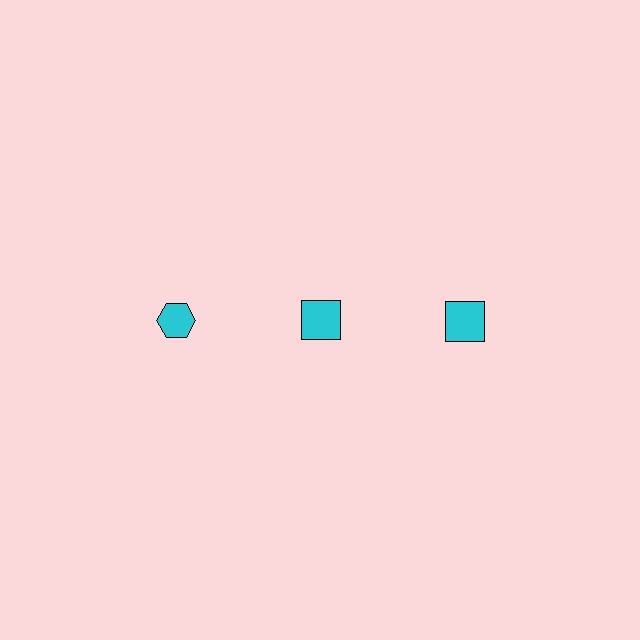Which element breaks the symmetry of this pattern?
The cyan hexagon in the top row, leftmost column breaks the symmetry. All other shapes are cyan squares.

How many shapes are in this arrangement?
There are 3 shapes arranged in a grid pattern.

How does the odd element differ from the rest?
It has a different shape: hexagon instead of square.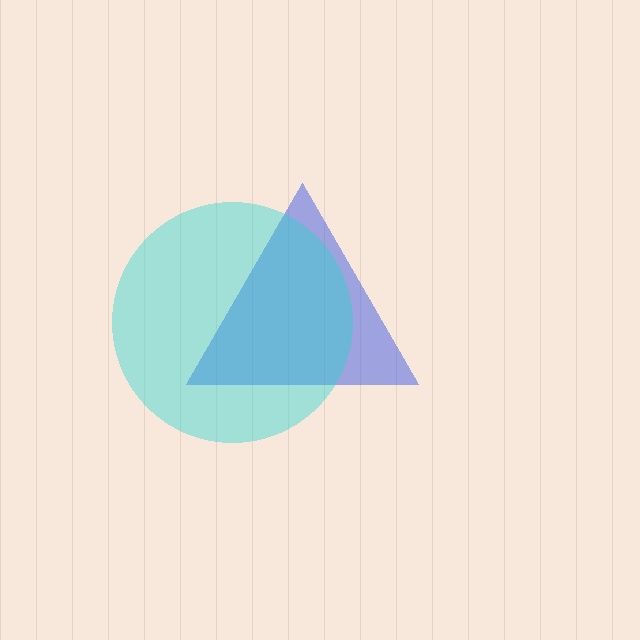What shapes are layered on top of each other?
The layered shapes are: a blue triangle, a cyan circle.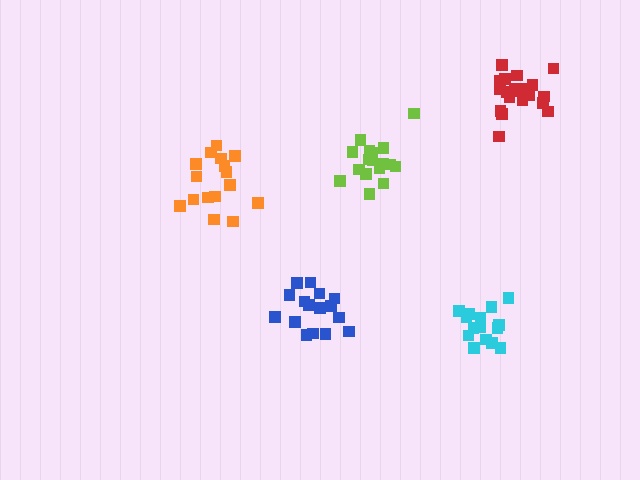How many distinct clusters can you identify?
There are 5 distinct clusters.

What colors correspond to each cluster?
The clusters are colored: cyan, orange, blue, lime, red.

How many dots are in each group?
Group 1: 15 dots, Group 2: 16 dots, Group 3: 16 dots, Group 4: 17 dots, Group 5: 20 dots (84 total).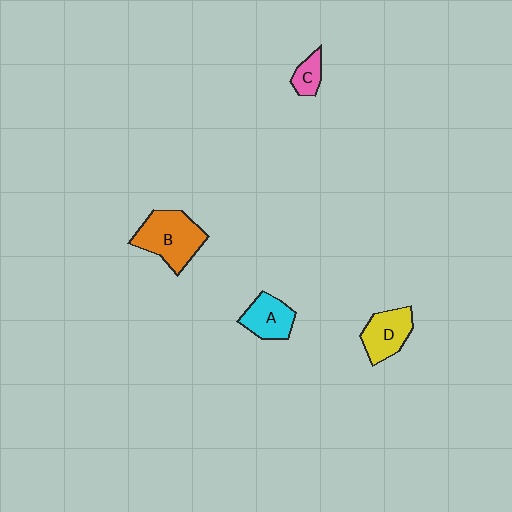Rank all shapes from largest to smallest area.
From largest to smallest: B (orange), D (yellow), A (cyan), C (pink).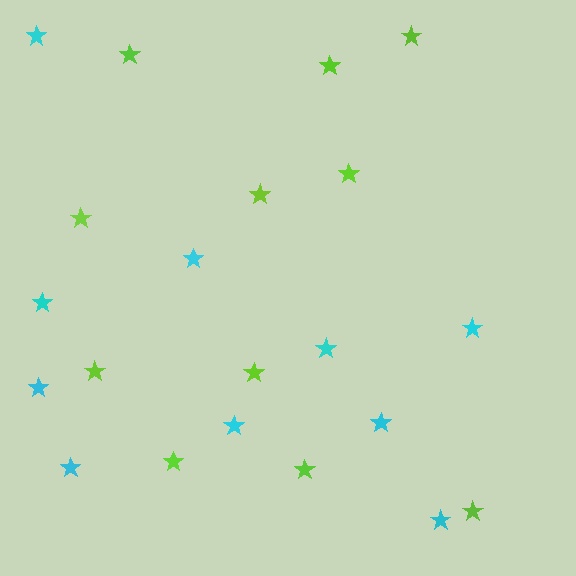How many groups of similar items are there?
There are 2 groups: one group of cyan stars (10) and one group of lime stars (11).